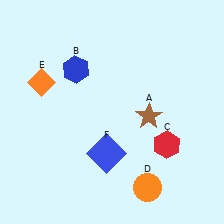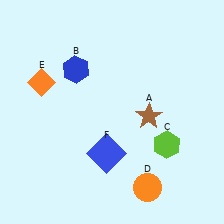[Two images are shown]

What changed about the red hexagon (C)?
In Image 1, C is red. In Image 2, it changed to lime.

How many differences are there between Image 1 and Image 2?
There is 1 difference between the two images.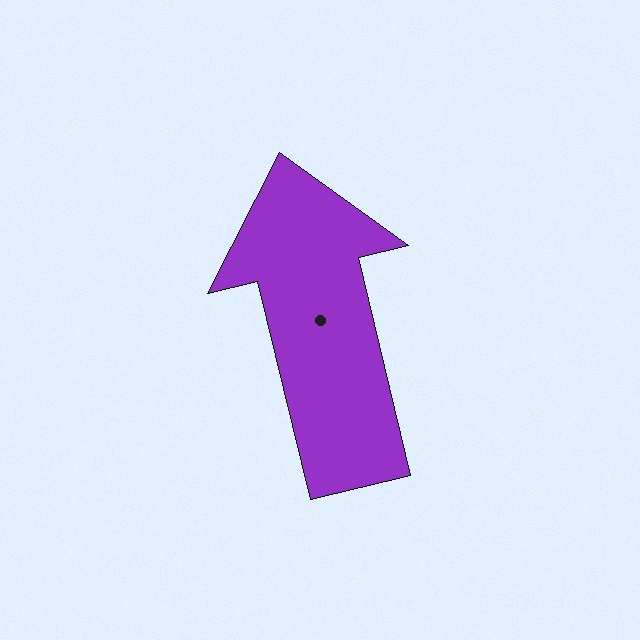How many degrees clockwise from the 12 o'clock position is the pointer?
Approximately 346 degrees.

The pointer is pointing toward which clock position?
Roughly 12 o'clock.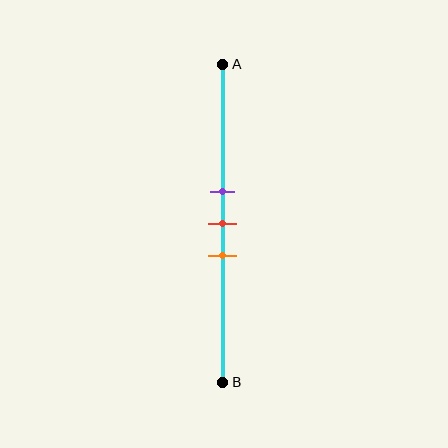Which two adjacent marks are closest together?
The purple and red marks are the closest adjacent pair.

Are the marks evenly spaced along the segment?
Yes, the marks are approximately evenly spaced.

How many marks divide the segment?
There are 3 marks dividing the segment.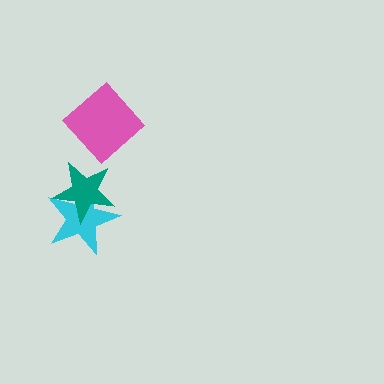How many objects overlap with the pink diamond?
0 objects overlap with the pink diamond.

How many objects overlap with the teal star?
1 object overlaps with the teal star.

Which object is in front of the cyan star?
The teal star is in front of the cyan star.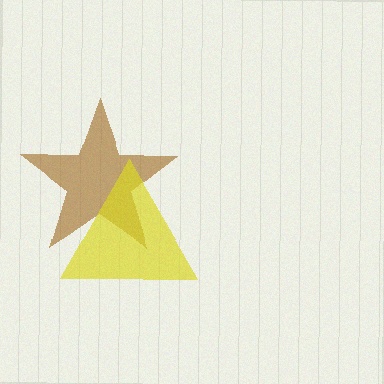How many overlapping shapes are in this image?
There are 2 overlapping shapes in the image.